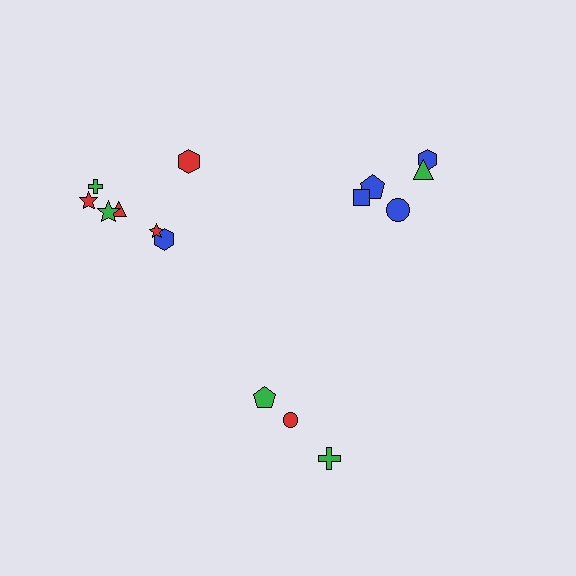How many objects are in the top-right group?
There are 5 objects.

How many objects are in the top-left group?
There are 7 objects.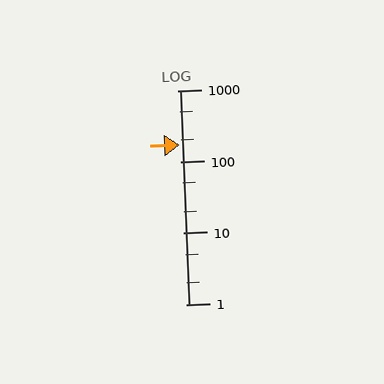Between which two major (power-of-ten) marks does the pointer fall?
The pointer is between 100 and 1000.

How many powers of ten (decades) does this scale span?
The scale spans 3 decades, from 1 to 1000.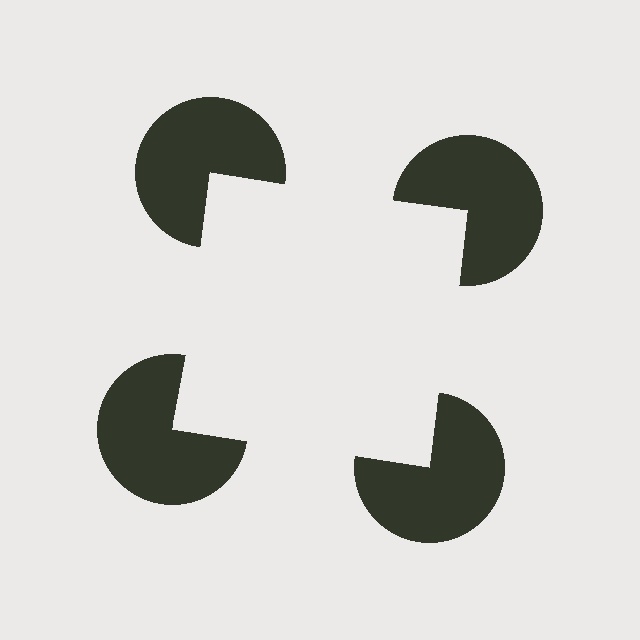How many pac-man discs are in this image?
There are 4 — one at each vertex of the illusory square.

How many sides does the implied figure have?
4 sides.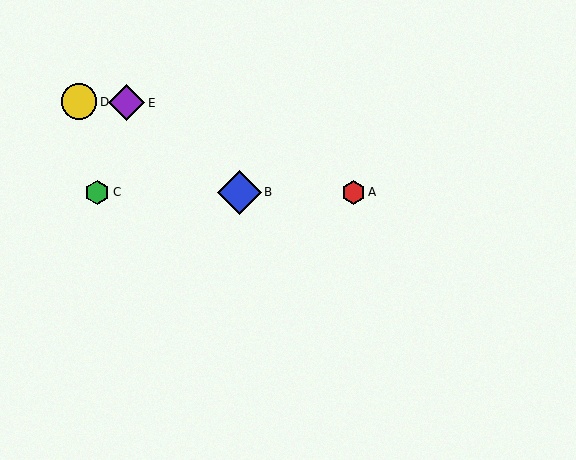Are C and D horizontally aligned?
No, C is at y≈192 and D is at y≈102.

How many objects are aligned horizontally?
3 objects (A, B, C) are aligned horizontally.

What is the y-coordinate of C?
Object C is at y≈192.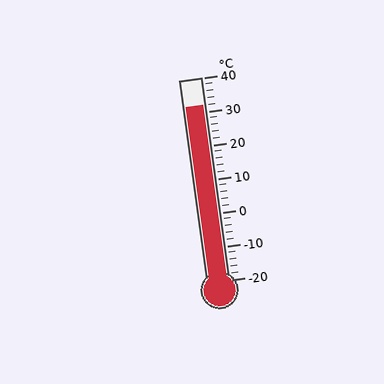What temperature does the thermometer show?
The thermometer shows approximately 32°C.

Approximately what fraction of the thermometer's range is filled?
The thermometer is filled to approximately 85% of its range.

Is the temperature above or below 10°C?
The temperature is above 10°C.